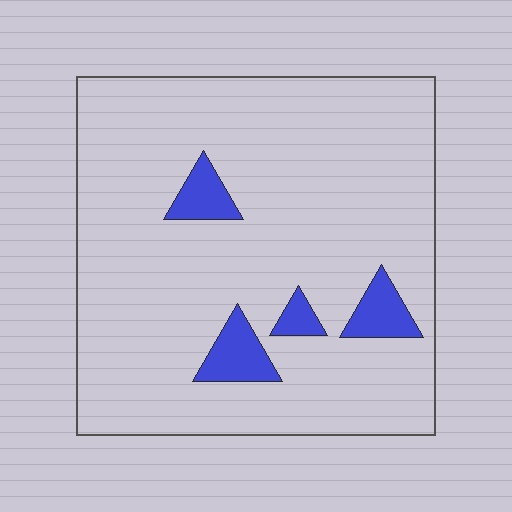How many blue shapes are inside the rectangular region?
4.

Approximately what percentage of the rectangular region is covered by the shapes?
Approximately 10%.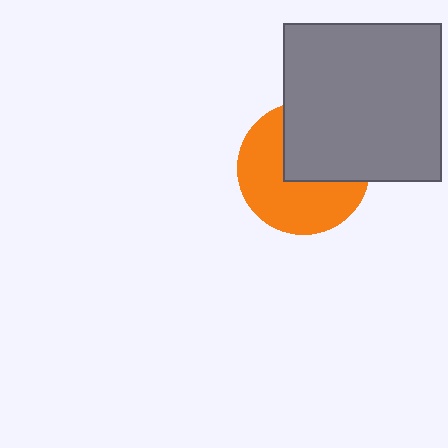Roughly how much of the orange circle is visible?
About half of it is visible (roughly 57%).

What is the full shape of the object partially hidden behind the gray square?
The partially hidden object is an orange circle.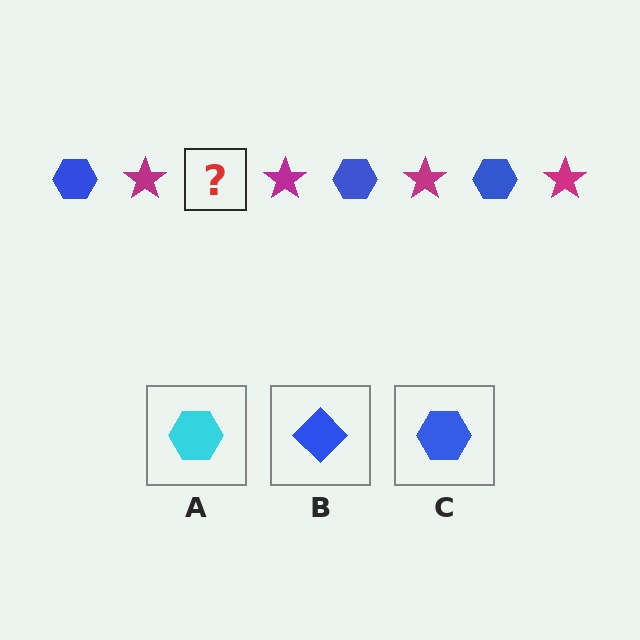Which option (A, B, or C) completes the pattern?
C.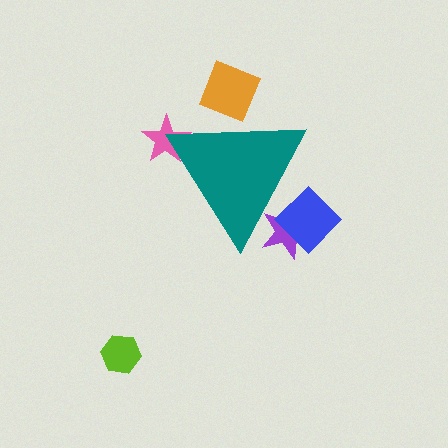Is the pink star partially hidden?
Yes, the pink star is partially hidden behind the teal triangle.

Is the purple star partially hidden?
Yes, the purple star is partially hidden behind the teal triangle.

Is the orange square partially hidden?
Yes, the orange square is partially hidden behind the teal triangle.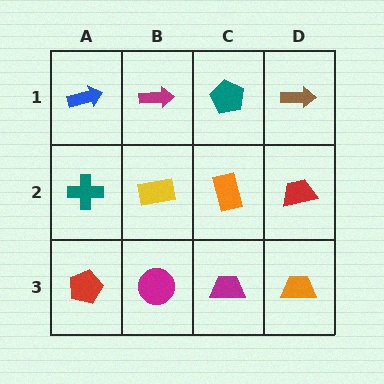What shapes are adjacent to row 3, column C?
An orange rectangle (row 2, column C), a magenta circle (row 3, column B), an orange trapezoid (row 3, column D).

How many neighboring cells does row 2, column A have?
3.